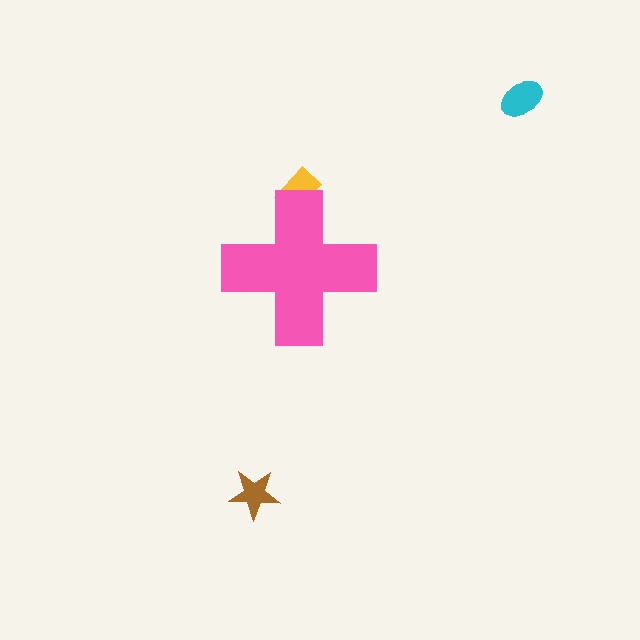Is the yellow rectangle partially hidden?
Yes, the yellow rectangle is partially hidden behind the pink cross.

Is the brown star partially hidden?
No, the brown star is fully visible.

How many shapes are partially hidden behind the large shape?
1 shape is partially hidden.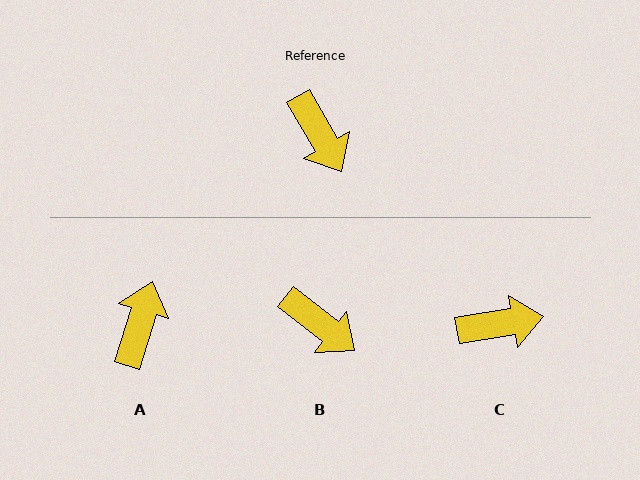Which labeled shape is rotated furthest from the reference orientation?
A, about 133 degrees away.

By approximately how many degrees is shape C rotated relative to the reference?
Approximately 69 degrees counter-clockwise.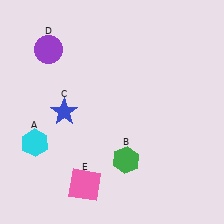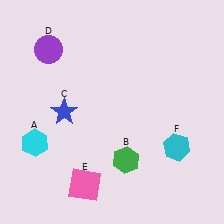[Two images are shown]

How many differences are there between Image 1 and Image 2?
There is 1 difference between the two images.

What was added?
A cyan hexagon (F) was added in Image 2.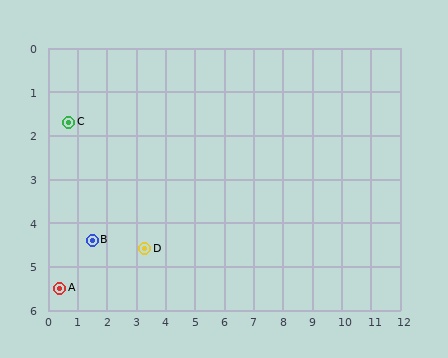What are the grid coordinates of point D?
Point D is at approximately (3.3, 4.6).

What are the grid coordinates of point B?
Point B is at approximately (1.5, 4.4).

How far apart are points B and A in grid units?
Points B and A are about 1.6 grid units apart.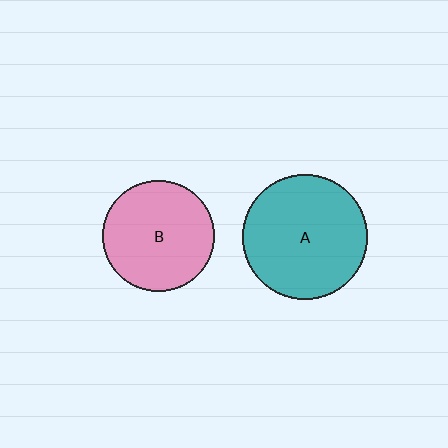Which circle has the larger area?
Circle A (teal).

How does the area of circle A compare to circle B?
Approximately 1.3 times.